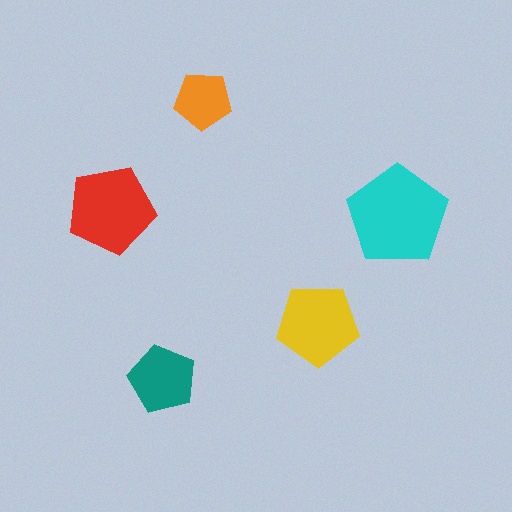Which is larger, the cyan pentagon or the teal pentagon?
The cyan one.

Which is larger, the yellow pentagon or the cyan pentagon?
The cyan one.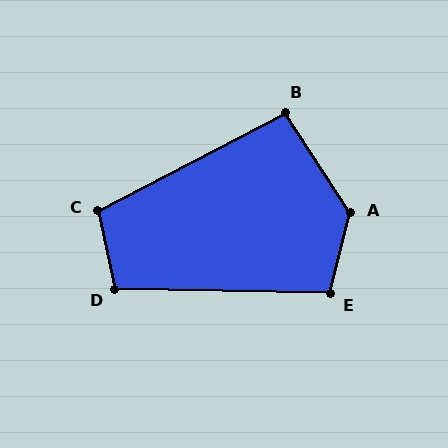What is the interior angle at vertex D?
Approximately 104 degrees (obtuse).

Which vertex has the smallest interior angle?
B, at approximately 96 degrees.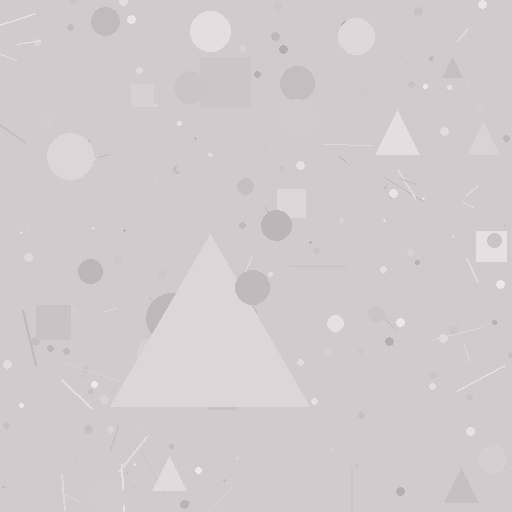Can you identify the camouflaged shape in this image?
The camouflaged shape is a triangle.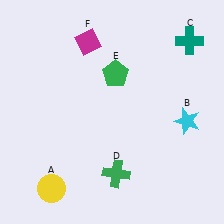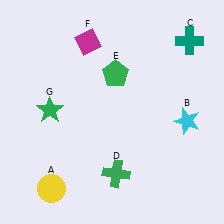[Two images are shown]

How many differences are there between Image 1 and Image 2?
There is 1 difference between the two images.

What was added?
A green star (G) was added in Image 2.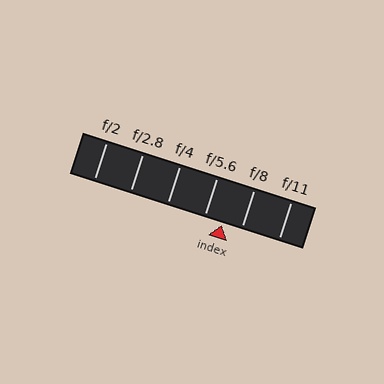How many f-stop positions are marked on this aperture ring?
There are 6 f-stop positions marked.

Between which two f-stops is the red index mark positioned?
The index mark is between f/5.6 and f/8.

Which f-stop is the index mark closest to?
The index mark is closest to f/5.6.